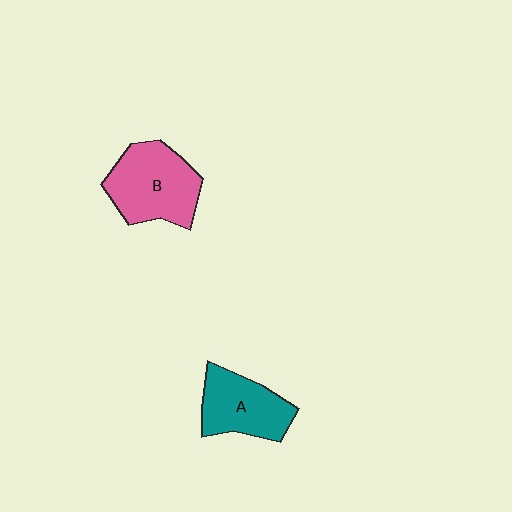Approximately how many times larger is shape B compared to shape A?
Approximately 1.2 times.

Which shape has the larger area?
Shape B (pink).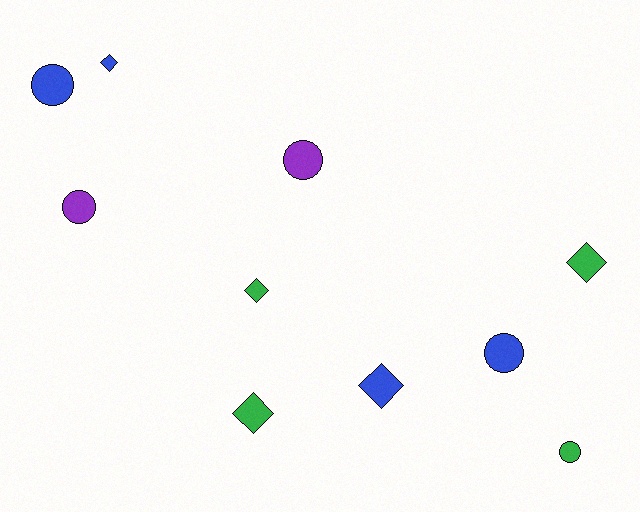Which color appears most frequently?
Green, with 4 objects.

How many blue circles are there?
There are 2 blue circles.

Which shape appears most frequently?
Circle, with 5 objects.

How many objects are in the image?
There are 10 objects.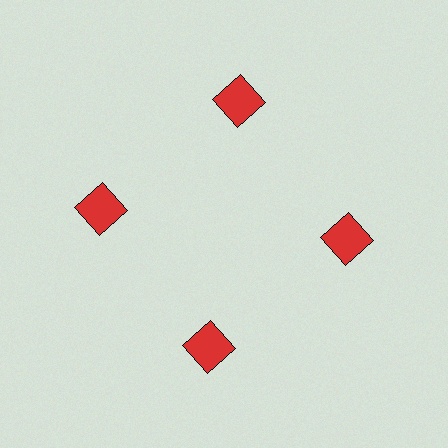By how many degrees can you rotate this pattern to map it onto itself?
The pattern maps onto itself every 90 degrees of rotation.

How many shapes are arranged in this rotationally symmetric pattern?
There are 4 shapes, arranged in 4 groups of 1.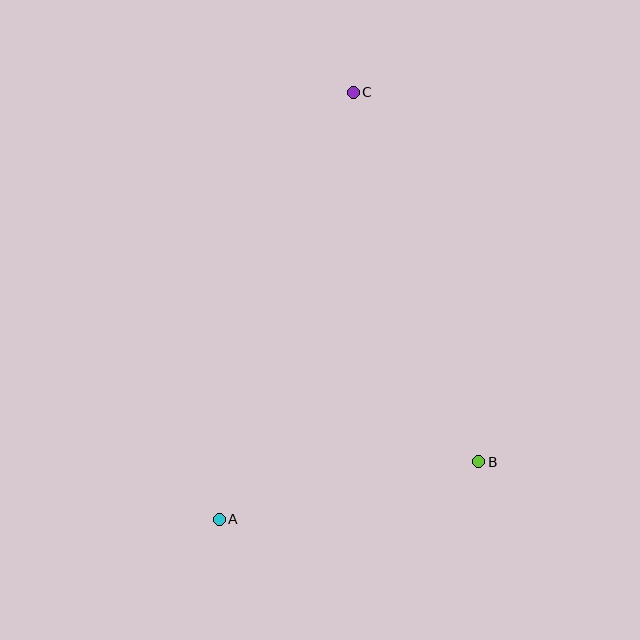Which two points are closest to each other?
Points A and B are closest to each other.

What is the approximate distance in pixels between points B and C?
The distance between B and C is approximately 390 pixels.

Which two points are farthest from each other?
Points A and C are farthest from each other.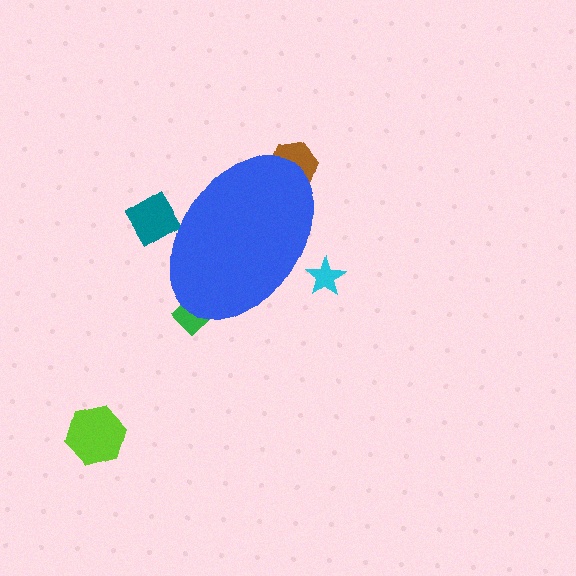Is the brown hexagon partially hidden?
Yes, the brown hexagon is partially hidden behind the blue ellipse.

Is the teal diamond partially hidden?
Yes, the teal diamond is partially hidden behind the blue ellipse.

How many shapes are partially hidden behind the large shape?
4 shapes are partially hidden.